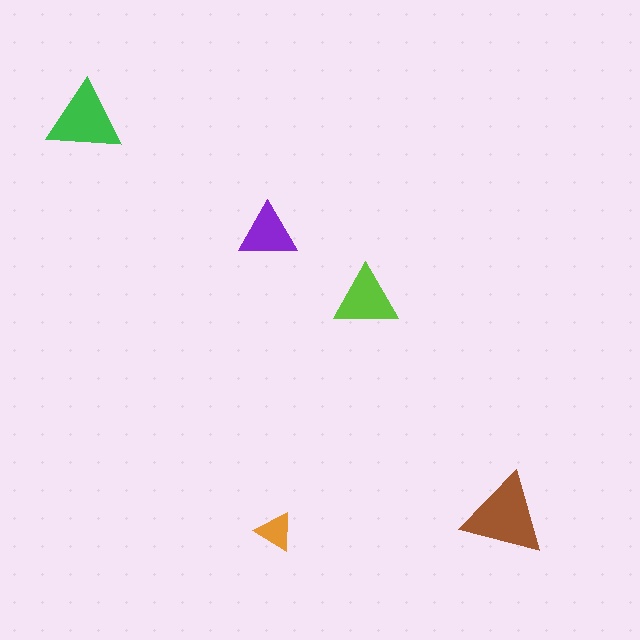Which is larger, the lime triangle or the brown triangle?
The brown one.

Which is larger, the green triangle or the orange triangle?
The green one.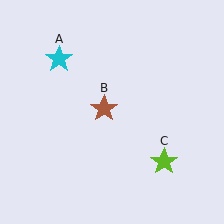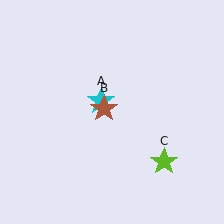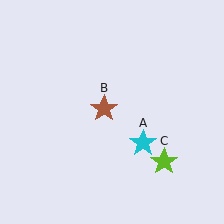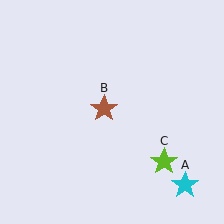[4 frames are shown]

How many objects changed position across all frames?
1 object changed position: cyan star (object A).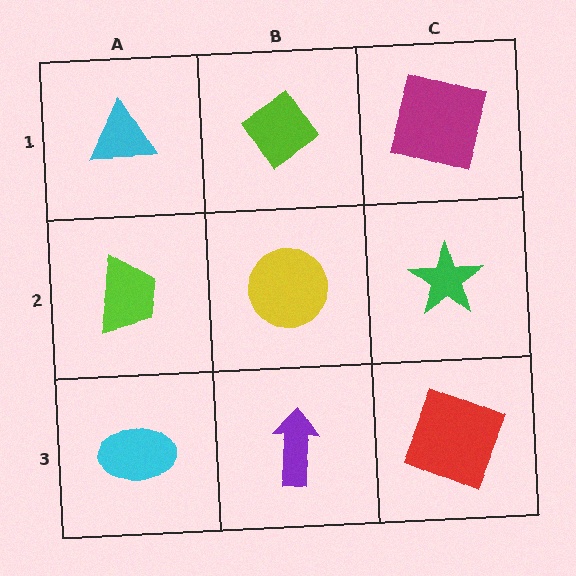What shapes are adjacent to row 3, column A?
A lime trapezoid (row 2, column A), a purple arrow (row 3, column B).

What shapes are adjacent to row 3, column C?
A green star (row 2, column C), a purple arrow (row 3, column B).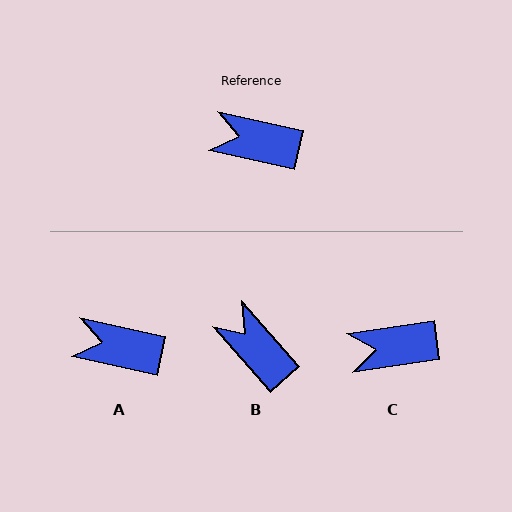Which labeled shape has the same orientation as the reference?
A.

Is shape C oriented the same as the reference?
No, it is off by about 21 degrees.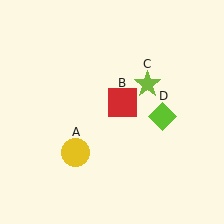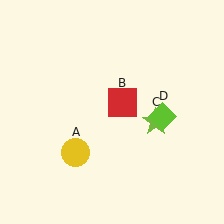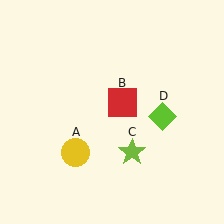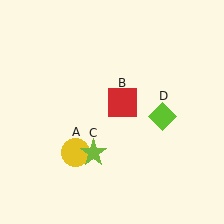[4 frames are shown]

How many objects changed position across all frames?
1 object changed position: lime star (object C).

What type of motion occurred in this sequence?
The lime star (object C) rotated clockwise around the center of the scene.